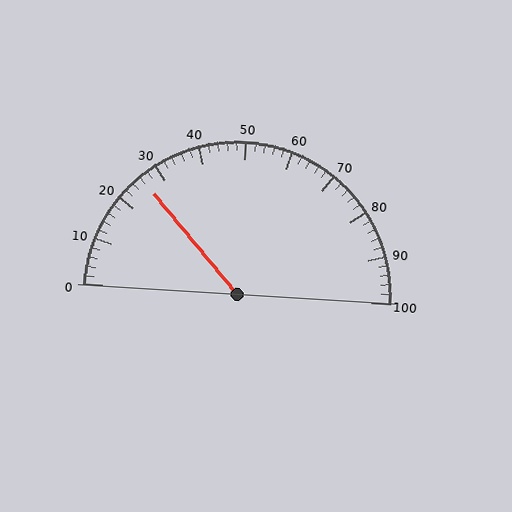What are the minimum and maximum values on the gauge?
The gauge ranges from 0 to 100.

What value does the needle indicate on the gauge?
The needle indicates approximately 26.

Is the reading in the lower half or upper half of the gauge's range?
The reading is in the lower half of the range (0 to 100).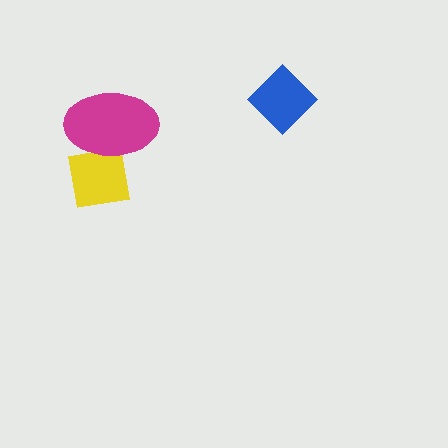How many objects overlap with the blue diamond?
0 objects overlap with the blue diamond.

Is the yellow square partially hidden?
Yes, it is partially covered by another shape.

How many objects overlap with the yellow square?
1 object overlaps with the yellow square.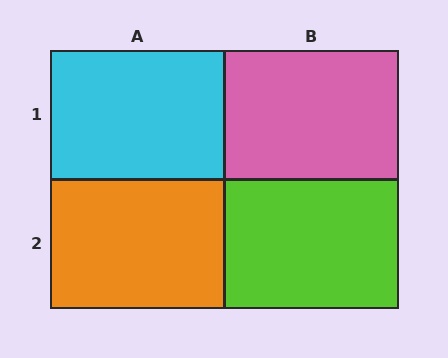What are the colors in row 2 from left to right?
Orange, lime.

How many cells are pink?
1 cell is pink.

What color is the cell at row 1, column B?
Pink.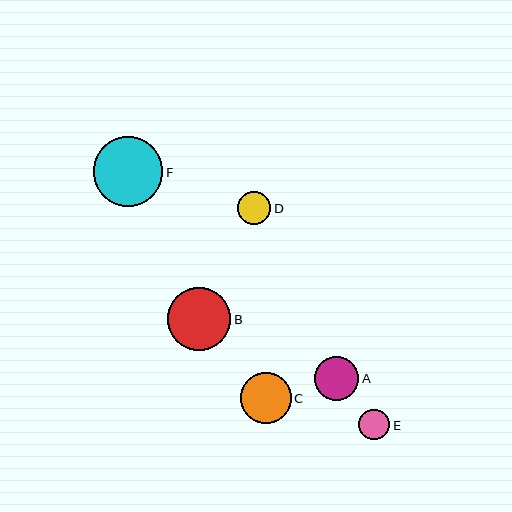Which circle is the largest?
Circle F is the largest with a size of approximately 70 pixels.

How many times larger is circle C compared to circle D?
Circle C is approximately 1.6 times the size of circle D.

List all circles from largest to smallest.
From largest to smallest: F, B, C, A, D, E.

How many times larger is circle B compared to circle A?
Circle B is approximately 1.4 times the size of circle A.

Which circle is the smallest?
Circle E is the smallest with a size of approximately 31 pixels.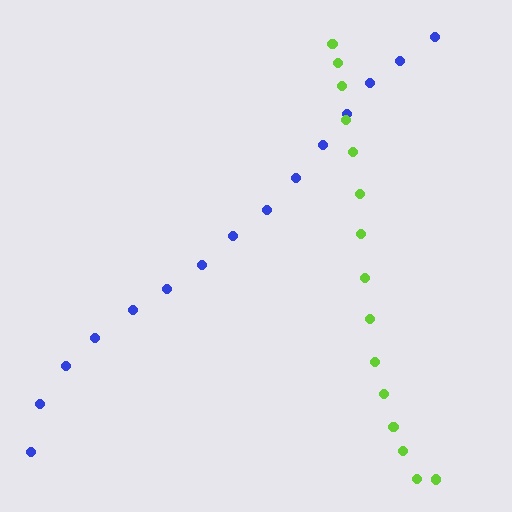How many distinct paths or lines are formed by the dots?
There are 2 distinct paths.